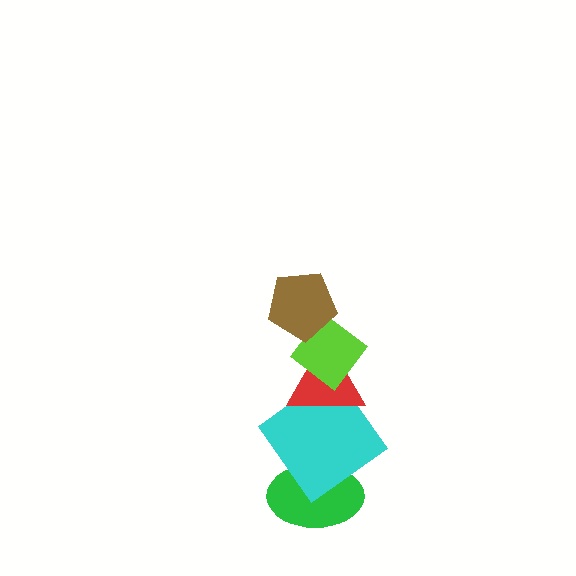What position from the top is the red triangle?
The red triangle is 3rd from the top.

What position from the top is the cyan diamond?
The cyan diamond is 4th from the top.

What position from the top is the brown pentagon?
The brown pentagon is 1st from the top.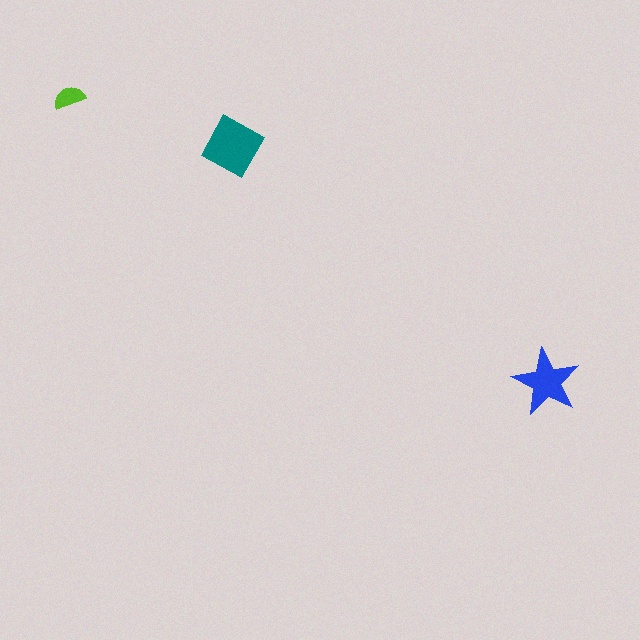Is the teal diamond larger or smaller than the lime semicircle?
Larger.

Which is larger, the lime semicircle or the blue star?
The blue star.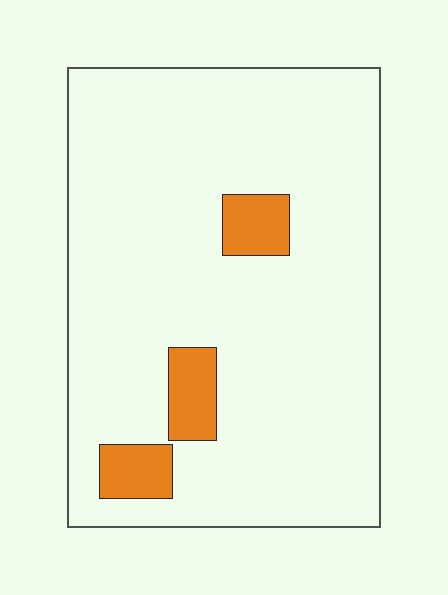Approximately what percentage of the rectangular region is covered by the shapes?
Approximately 10%.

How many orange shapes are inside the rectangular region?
3.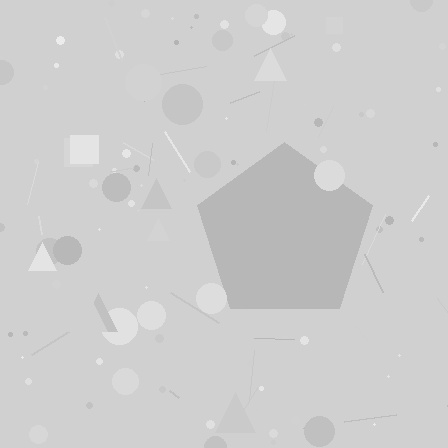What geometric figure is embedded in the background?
A pentagon is embedded in the background.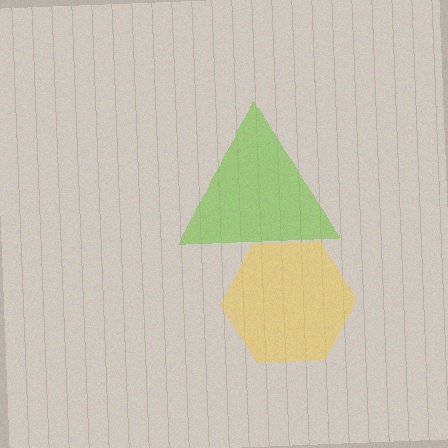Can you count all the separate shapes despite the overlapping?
Yes, there are 2 separate shapes.